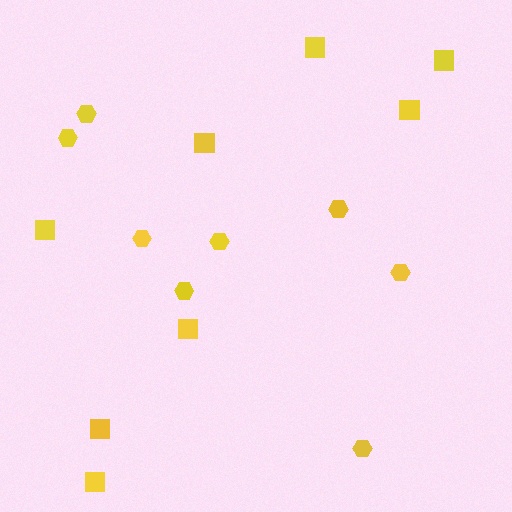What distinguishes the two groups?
There are 2 groups: one group of squares (8) and one group of hexagons (8).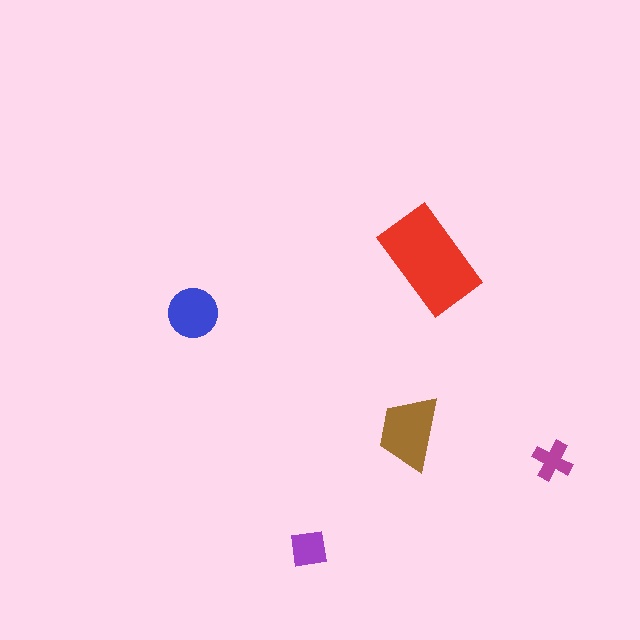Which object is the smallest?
The magenta cross.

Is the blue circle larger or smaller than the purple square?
Larger.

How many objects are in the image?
There are 5 objects in the image.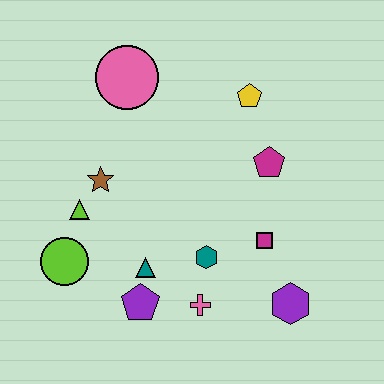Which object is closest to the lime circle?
The lime triangle is closest to the lime circle.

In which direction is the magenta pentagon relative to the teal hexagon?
The magenta pentagon is above the teal hexagon.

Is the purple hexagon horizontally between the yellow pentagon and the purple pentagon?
No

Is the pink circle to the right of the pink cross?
No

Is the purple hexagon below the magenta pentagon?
Yes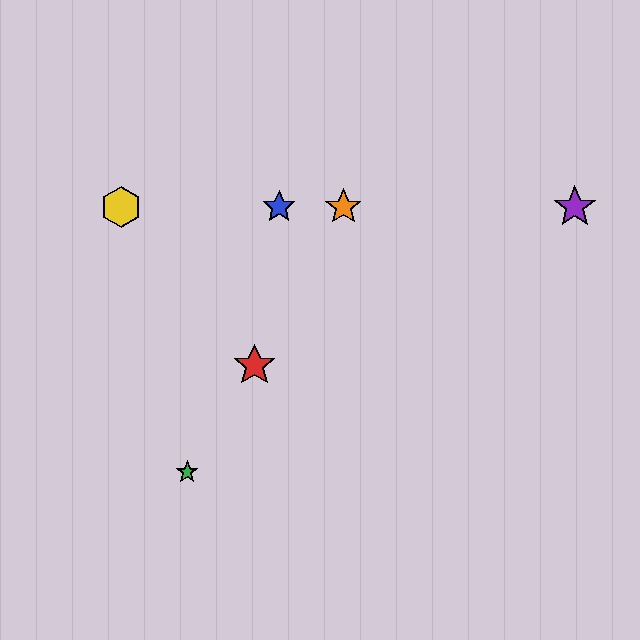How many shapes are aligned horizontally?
4 shapes (the blue star, the yellow hexagon, the purple star, the orange star) are aligned horizontally.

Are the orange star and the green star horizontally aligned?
No, the orange star is at y≈207 and the green star is at y≈472.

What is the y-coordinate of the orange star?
The orange star is at y≈207.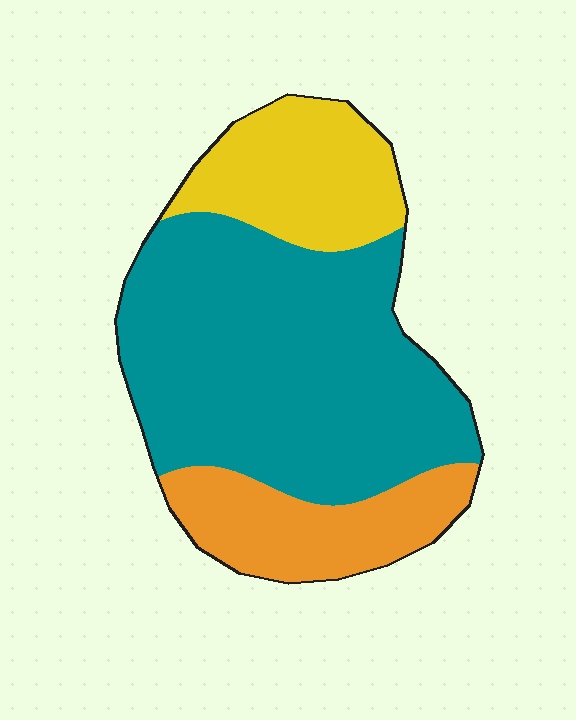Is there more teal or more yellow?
Teal.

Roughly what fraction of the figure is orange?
Orange covers about 20% of the figure.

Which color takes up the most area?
Teal, at roughly 60%.